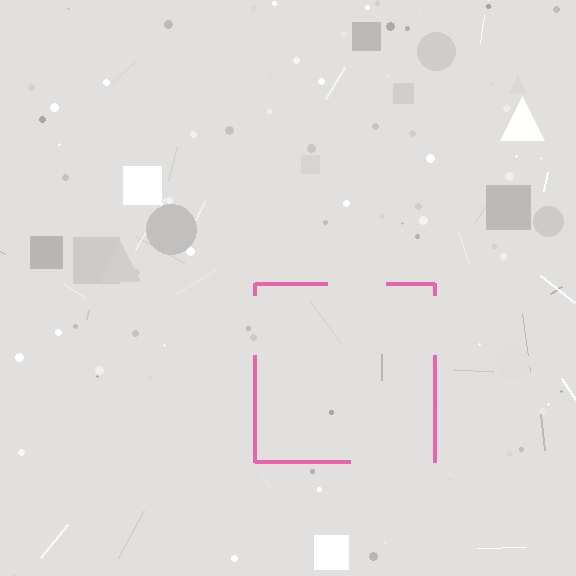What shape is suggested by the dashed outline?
The dashed outline suggests a square.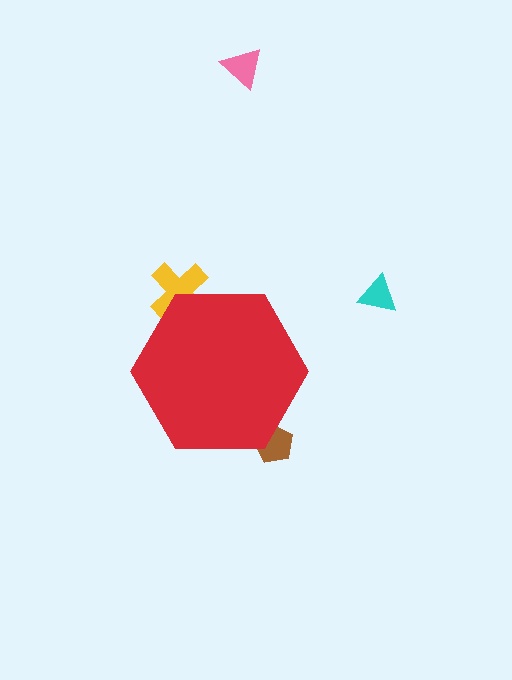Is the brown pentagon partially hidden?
Yes, the brown pentagon is partially hidden behind the red hexagon.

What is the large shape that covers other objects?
A red hexagon.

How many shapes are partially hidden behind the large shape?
2 shapes are partially hidden.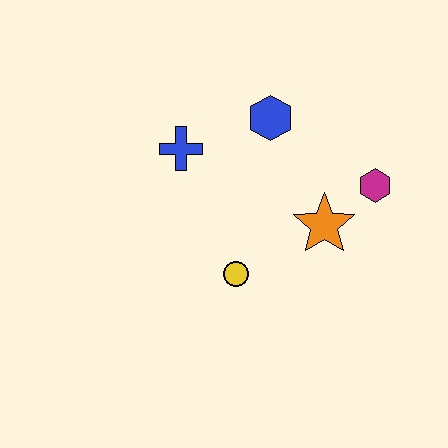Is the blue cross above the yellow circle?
Yes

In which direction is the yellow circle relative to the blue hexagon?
The yellow circle is below the blue hexagon.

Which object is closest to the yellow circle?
The orange star is closest to the yellow circle.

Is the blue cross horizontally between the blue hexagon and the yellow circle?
No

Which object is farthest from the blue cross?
The magenta hexagon is farthest from the blue cross.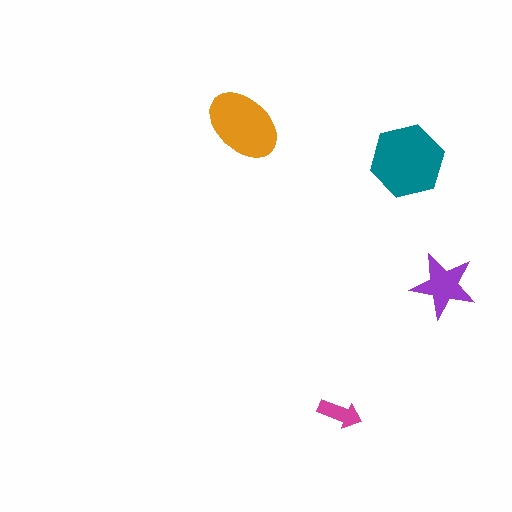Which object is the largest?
The teal hexagon.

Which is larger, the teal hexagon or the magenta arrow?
The teal hexagon.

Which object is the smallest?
The magenta arrow.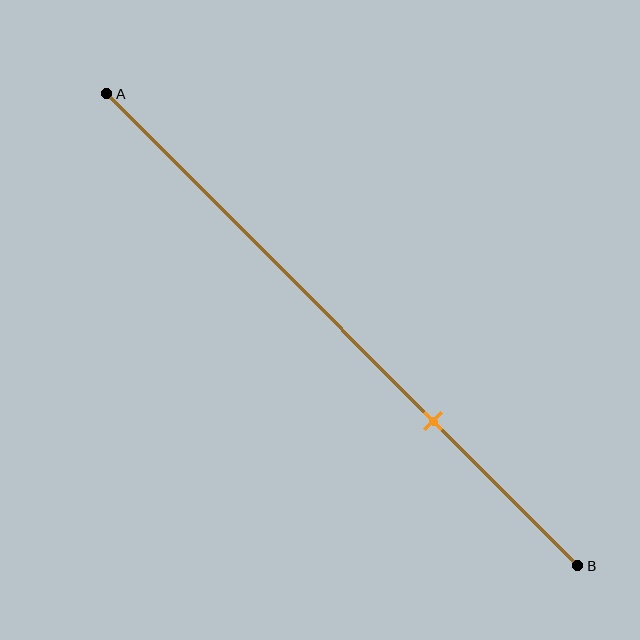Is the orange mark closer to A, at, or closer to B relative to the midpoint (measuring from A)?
The orange mark is closer to point B than the midpoint of segment AB.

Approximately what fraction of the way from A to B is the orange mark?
The orange mark is approximately 70% of the way from A to B.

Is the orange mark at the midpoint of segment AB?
No, the mark is at about 70% from A, not at the 50% midpoint.